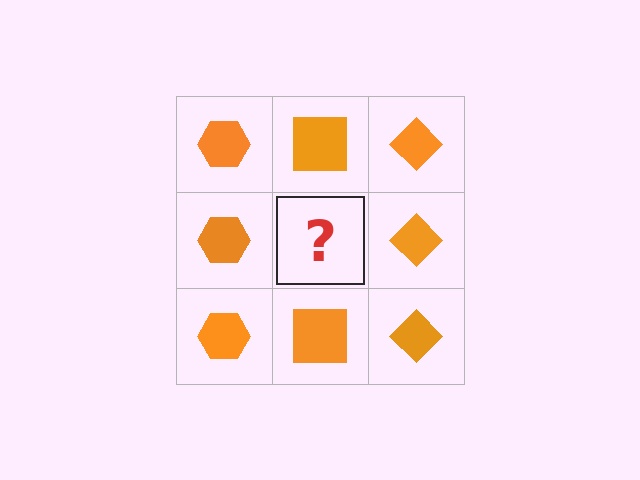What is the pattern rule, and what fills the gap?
The rule is that each column has a consistent shape. The gap should be filled with an orange square.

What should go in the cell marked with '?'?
The missing cell should contain an orange square.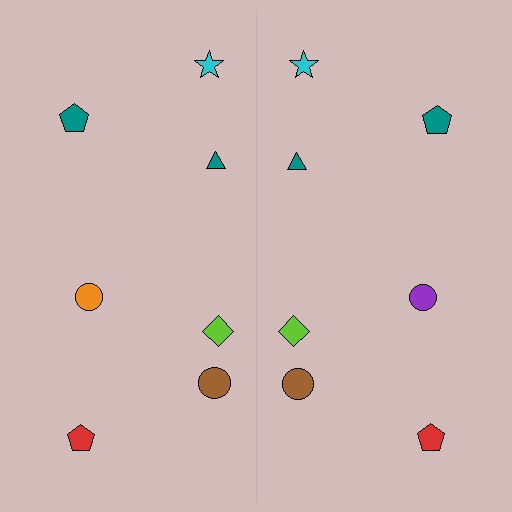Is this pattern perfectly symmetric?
No, the pattern is not perfectly symmetric. The purple circle on the right side breaks the symmetry — its mirror counterpart is orange.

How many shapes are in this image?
There are 14 shapes in this image.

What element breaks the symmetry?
The purple circle on the right side breaks the symmetry — its mirror counterpart is orange.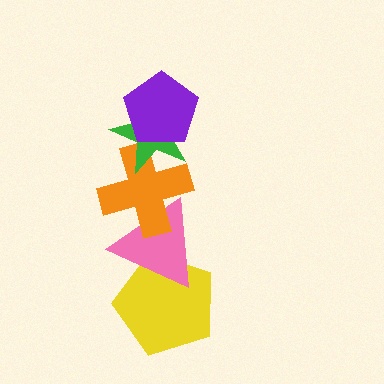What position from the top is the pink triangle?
The pink triangle is 4th from the top.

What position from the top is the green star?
The green star is 2nd from the top.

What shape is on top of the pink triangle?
The orange cross is on top of the pink triangle.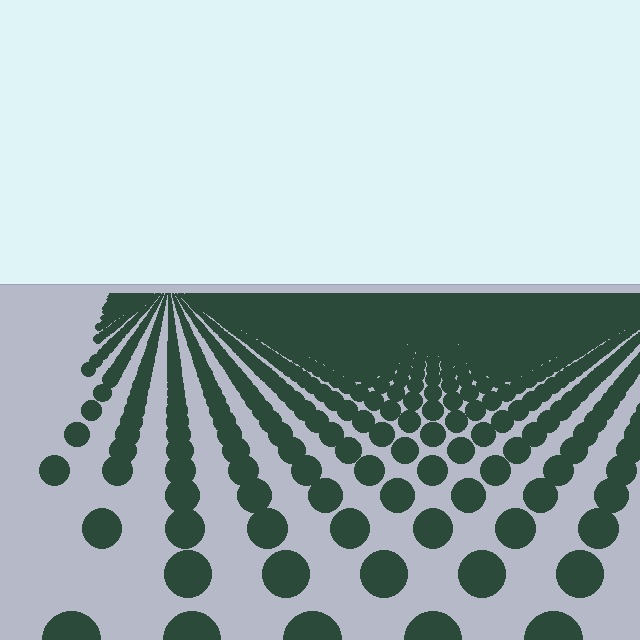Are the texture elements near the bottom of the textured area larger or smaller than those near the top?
Larger. Near the bottom, elements are closer to the viewer and appear at a bigger on-screen size.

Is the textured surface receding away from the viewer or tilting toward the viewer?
The surface is receding away from the viewer. Texture elements get smaller and denser toward the top.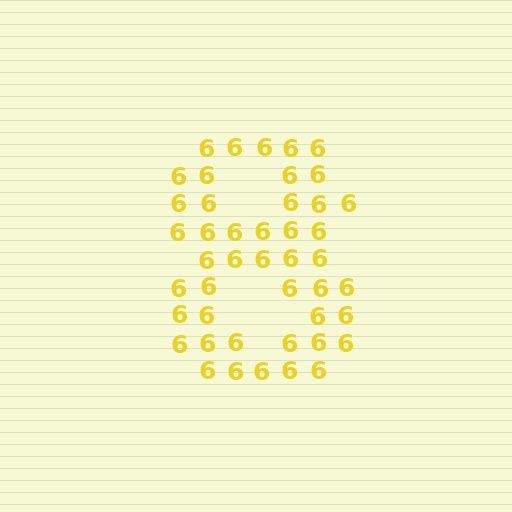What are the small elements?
The small elements are digit 6's.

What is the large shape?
The large shape is the digit 8.